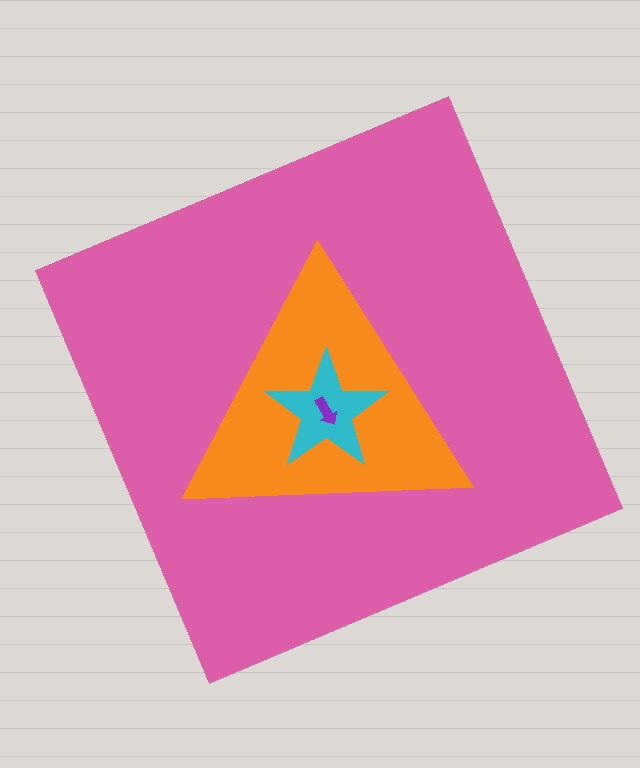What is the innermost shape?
The purple arrow.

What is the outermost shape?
The pink square.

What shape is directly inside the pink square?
The orange triangle.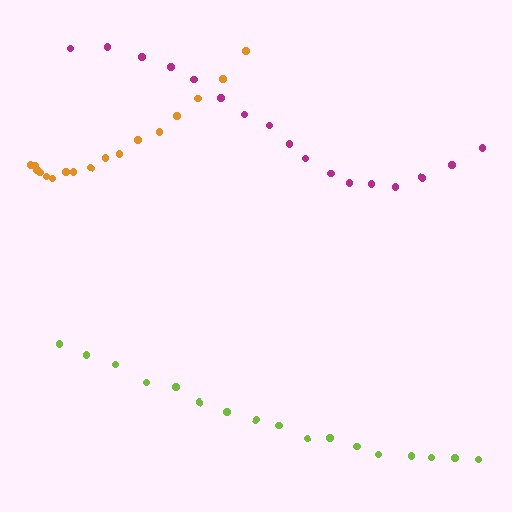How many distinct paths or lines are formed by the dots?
There are 3 distinct paths.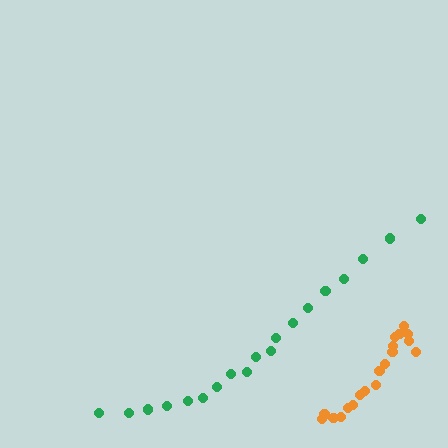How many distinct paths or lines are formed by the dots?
There are 2 distinct paths.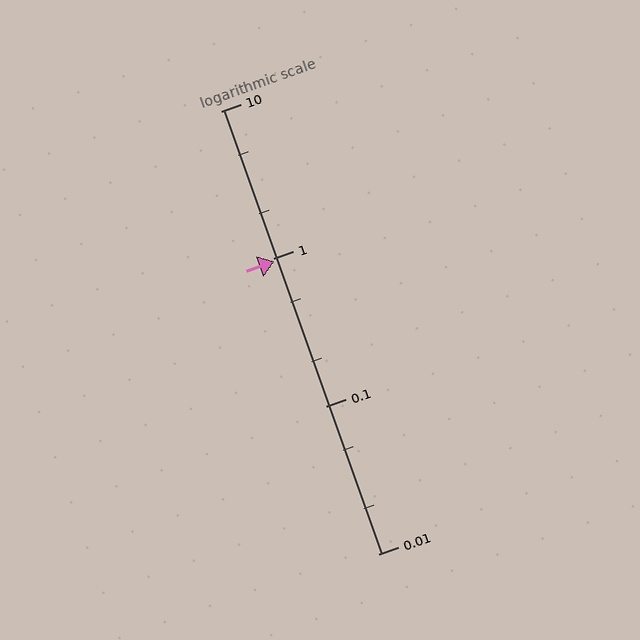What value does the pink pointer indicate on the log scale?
The pointer indicates approximately 0.96.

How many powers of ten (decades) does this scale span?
The scale spans 3 decades, from 0.01 to 10.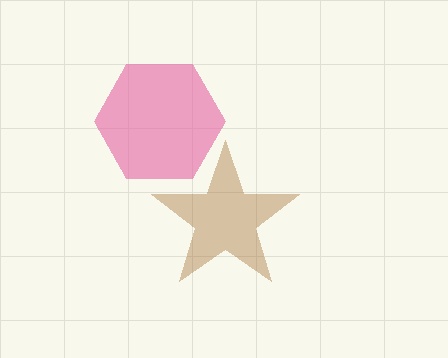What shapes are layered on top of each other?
The layered shapes are: a brown star, a pink hexagon.